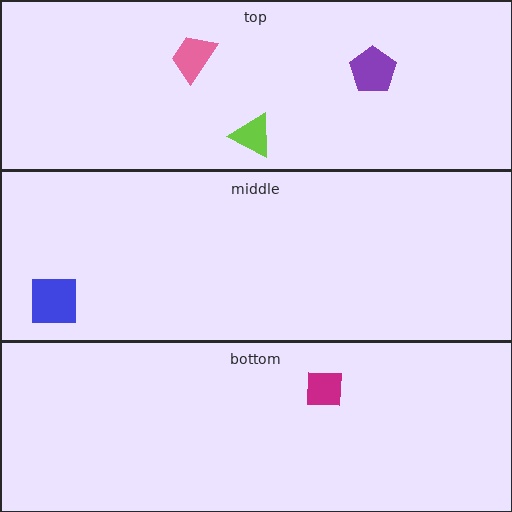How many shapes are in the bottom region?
1.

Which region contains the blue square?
The middle region.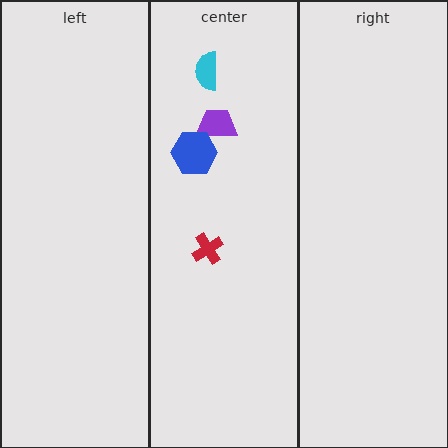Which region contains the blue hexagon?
The center region.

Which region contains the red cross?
The center region.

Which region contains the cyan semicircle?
The center region.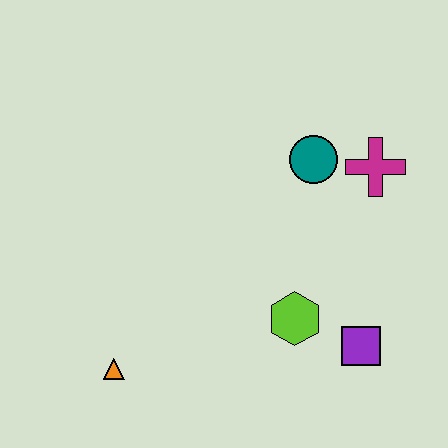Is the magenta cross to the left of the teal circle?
No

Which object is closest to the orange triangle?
The lime hexagon is closest to the orange triangle.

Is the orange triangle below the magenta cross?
Yes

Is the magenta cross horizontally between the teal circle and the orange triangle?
No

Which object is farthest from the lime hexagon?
The orange triangle is farthest from the lime hexagon.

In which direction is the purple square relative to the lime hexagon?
The purple square is to the right of the lime hexagon.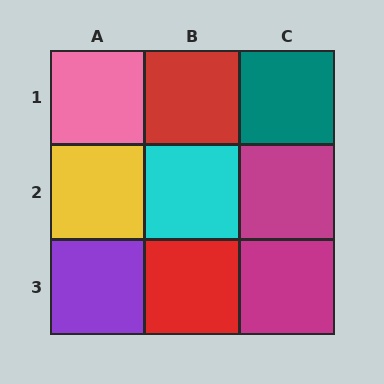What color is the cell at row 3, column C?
Magenta.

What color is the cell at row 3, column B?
Red.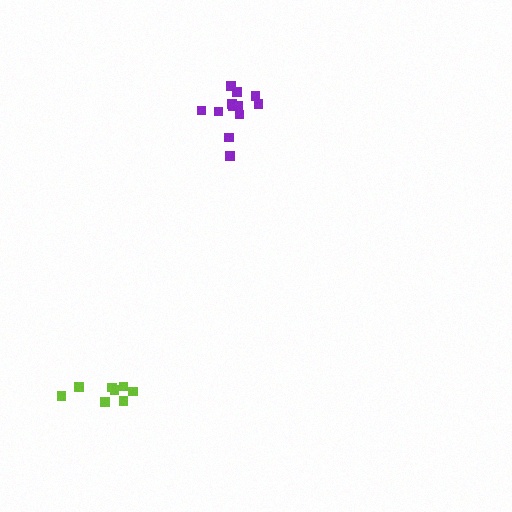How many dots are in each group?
Group 1: 8 dots, Group 2: 12 dots (20 total).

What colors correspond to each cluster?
The clusters are colored: lime, purple.